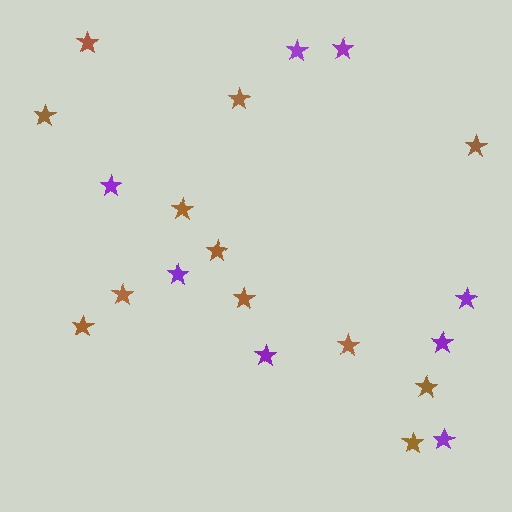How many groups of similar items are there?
There are 2 groups: one group of brown stars (12) and one group of purple stars (8).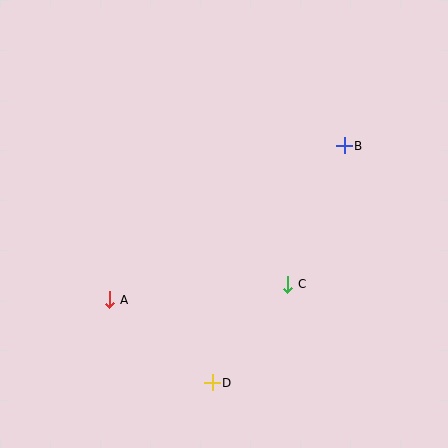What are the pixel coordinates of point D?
Point D is at (212, 383).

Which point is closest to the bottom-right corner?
Point C is closest to the bottom-right corner.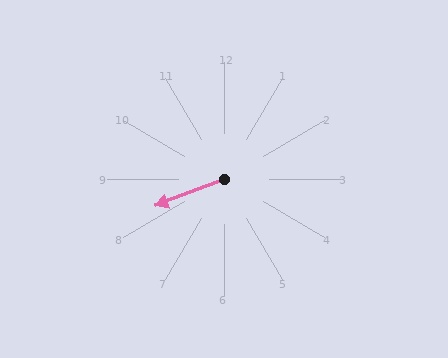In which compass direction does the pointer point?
West.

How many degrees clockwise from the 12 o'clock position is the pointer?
Approximately 249 degrees.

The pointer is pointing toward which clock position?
Roughly 8 o'clock.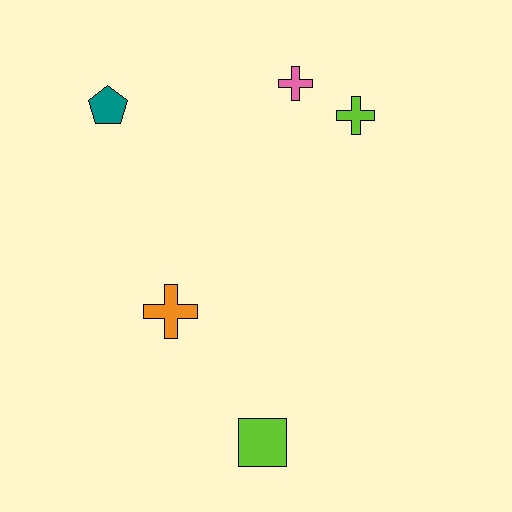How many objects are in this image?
There are 5 objects.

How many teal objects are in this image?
There is 1 teal object.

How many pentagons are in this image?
There is 1 pentagon.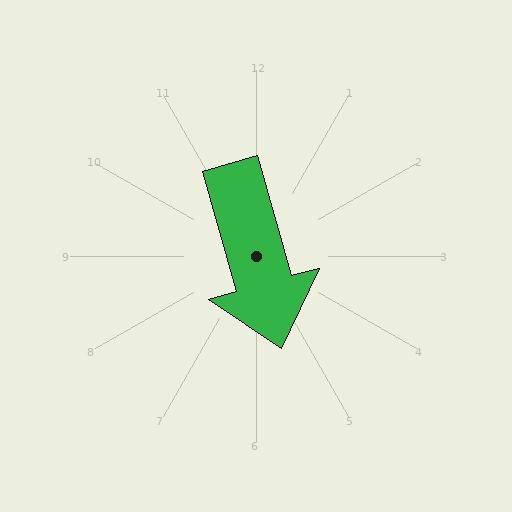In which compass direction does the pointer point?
South.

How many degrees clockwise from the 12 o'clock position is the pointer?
Approximately 164 degrees.